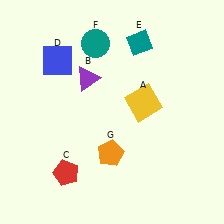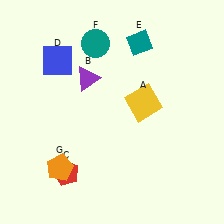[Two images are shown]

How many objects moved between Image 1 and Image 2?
1 object moved between the two images.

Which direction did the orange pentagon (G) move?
The orange pentagon (G) moved left.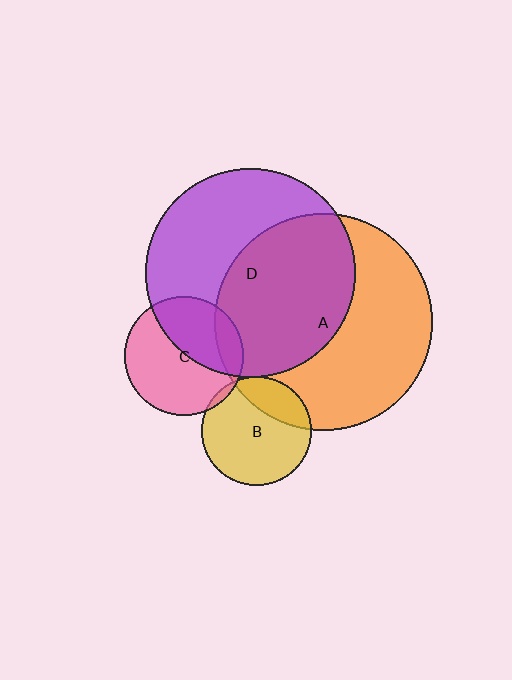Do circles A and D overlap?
Yes.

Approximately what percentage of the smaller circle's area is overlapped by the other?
Approximately 50%.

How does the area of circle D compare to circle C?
Approximately 3.1 times.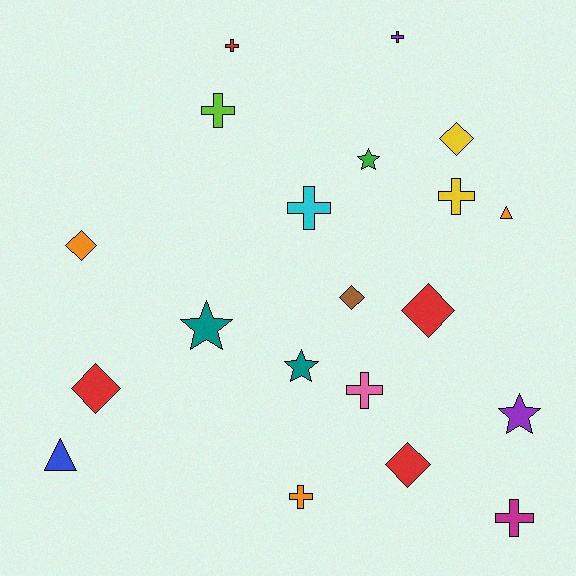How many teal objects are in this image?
There are 2 teal objects.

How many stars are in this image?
There are 4 stars.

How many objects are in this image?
There are 20 objects.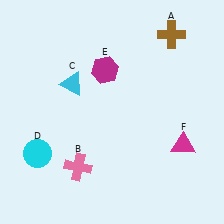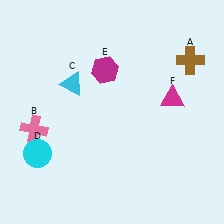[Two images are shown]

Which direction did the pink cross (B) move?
The pink cross (B) moved left.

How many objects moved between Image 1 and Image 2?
3 objects moved between the two images.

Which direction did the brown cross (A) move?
The brown cross (A) moved down.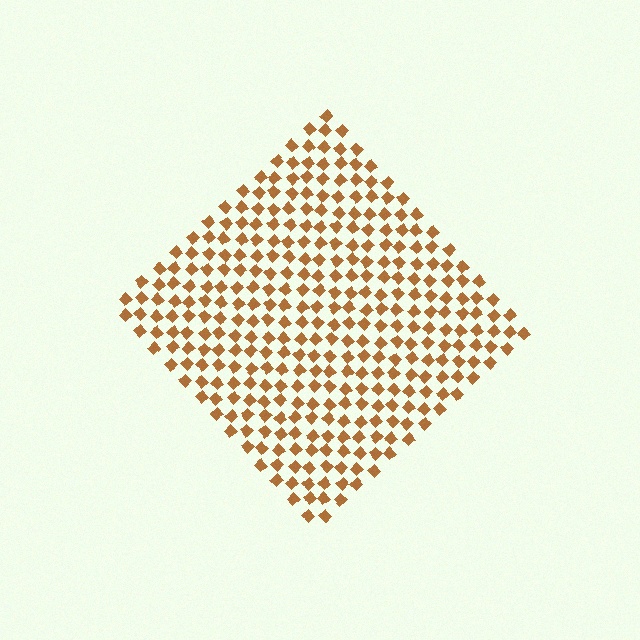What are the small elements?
The small elements are diamonds.